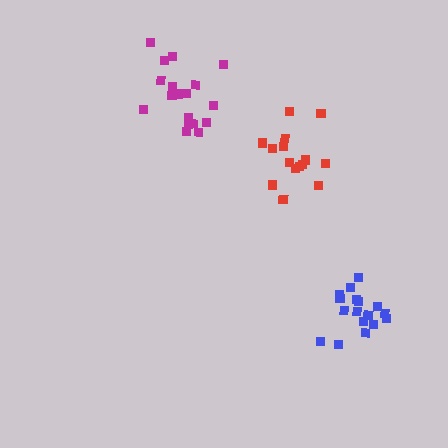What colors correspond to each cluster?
The clusters are colored: blue, magenta, red.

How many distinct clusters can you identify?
There are 3 distinct clusters.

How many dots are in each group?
Group 1: 17 dots, Group 2: 18 dots, Group 3: 15 dots (50 total).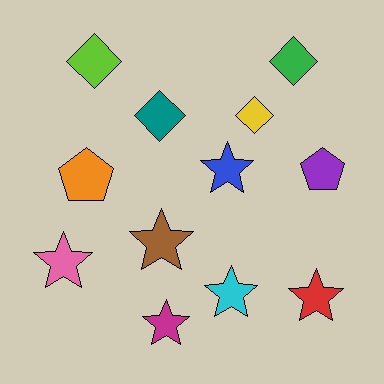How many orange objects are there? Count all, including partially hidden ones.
There is 1 orange object.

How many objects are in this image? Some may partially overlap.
There are 12 objects.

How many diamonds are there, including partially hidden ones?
There are 4 diamonds.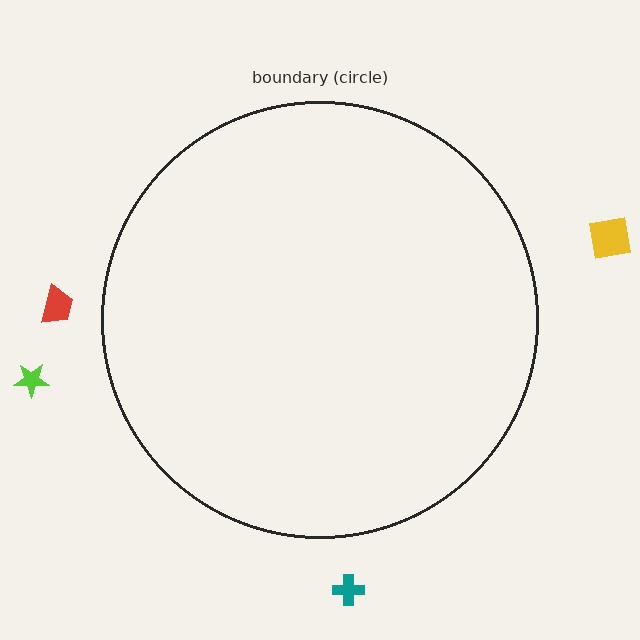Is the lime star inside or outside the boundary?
Outside.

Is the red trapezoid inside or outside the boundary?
Outside.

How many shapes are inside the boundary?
0 inside, 4 outside.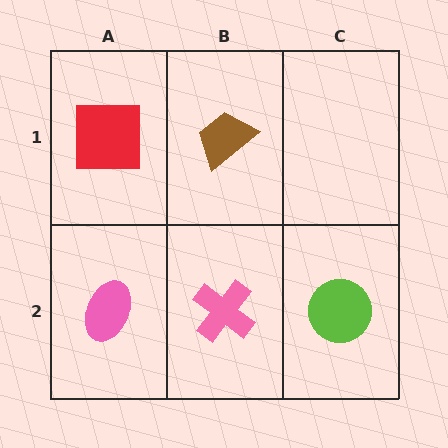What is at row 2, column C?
A lime circle.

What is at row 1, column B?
A brown trapezoid.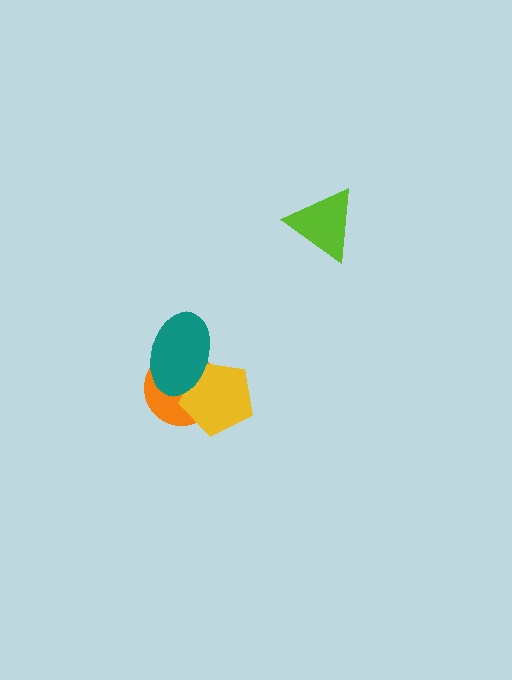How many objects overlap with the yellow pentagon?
2 objects overlap with the yellow pentagon.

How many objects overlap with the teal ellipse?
2 objects overlap with the teal ellipse.